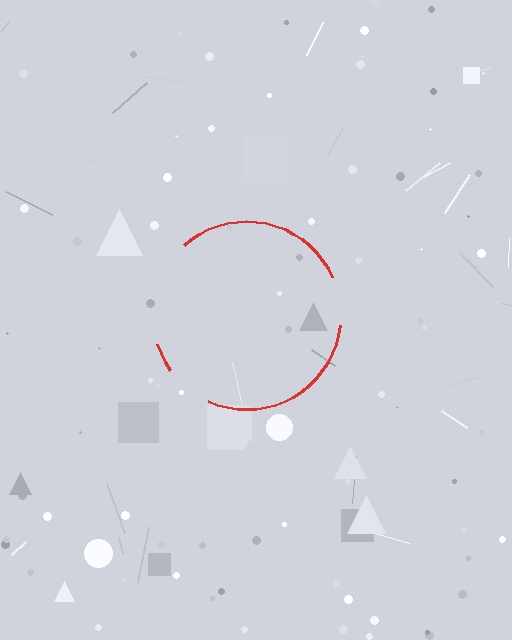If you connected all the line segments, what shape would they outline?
They would outline a circle.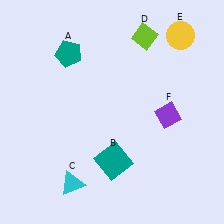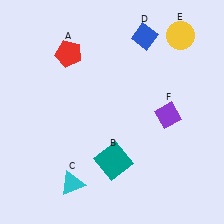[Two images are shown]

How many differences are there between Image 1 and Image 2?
There are 2 differences between the two images.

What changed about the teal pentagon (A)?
In Image 1, A is teal. In Image 2, it changed to red.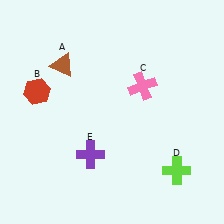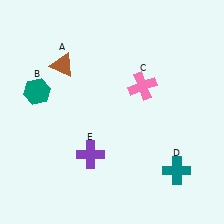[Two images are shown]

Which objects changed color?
B changed from red to teal. D changed from lime to teal.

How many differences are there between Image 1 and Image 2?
There are 2 differences between the two images.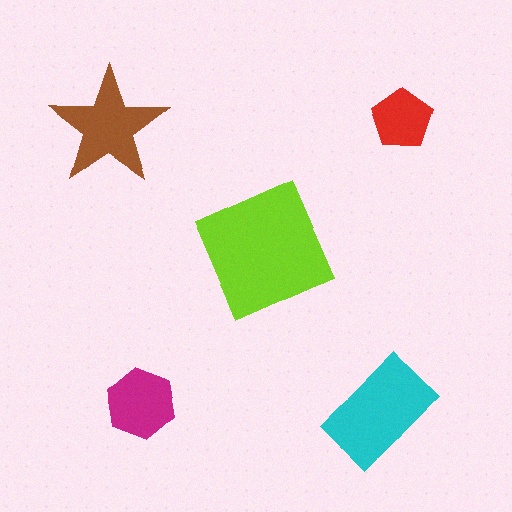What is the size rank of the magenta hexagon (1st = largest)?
4th.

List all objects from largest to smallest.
The lime square, the cyan rectangle, the brown star, the magenta hexagon, the red pentagon.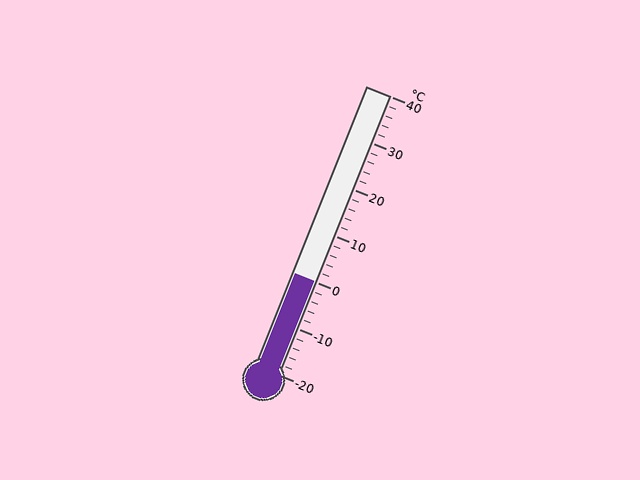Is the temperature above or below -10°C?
The temperature is above -10°C.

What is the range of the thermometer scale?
The thermometer scale ranges from -20°C to 40°C.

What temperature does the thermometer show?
The thermometer shows approximately 0°C.